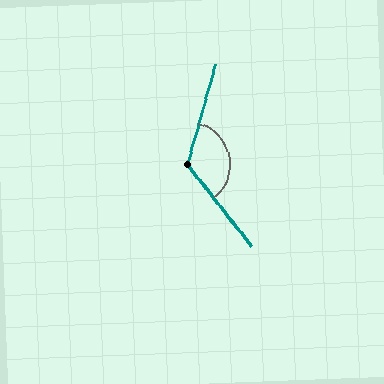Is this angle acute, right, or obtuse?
It is obtuse.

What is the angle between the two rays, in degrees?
Approximately 126 degrees.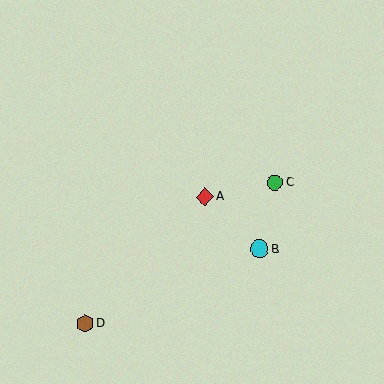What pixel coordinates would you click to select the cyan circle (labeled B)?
Click at (259, 249) to select the cyan circle B.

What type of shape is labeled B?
Shape B is a cyan circle.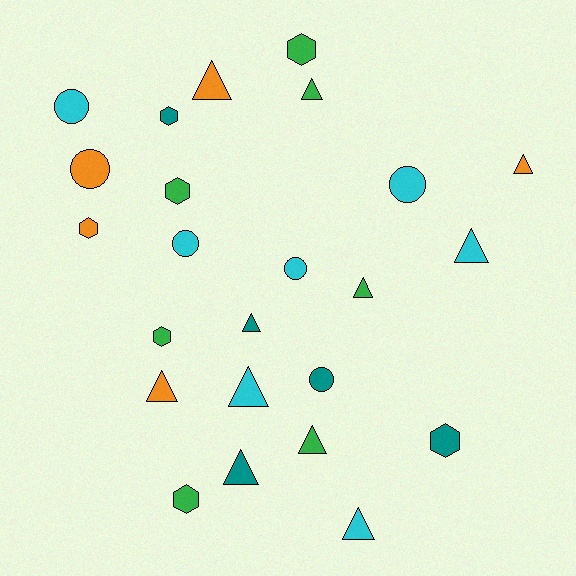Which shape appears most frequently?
Triangle, with 11 objects.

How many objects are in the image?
There are 24 objects.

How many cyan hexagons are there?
There are no cyan hexagons.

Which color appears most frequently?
Cyan, with 7 objects.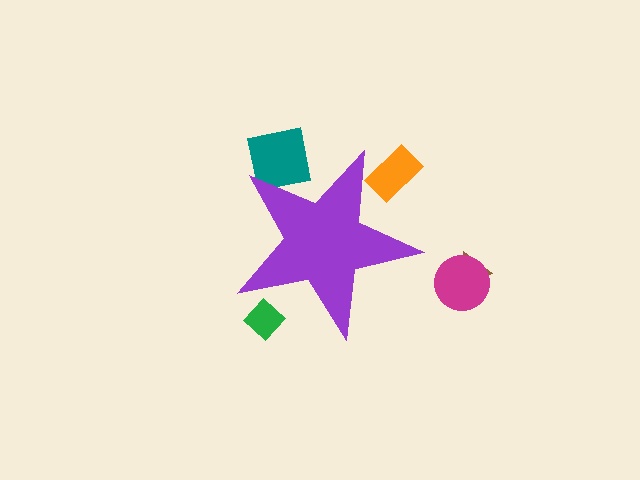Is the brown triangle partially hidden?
No, the brown triangle is fully visible.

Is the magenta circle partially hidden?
No, the magenta circle is fully visible.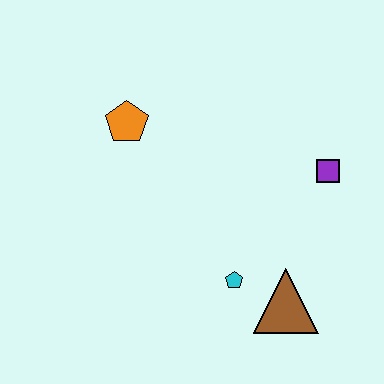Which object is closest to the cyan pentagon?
The brown triangle is closest to the cyan pentagon.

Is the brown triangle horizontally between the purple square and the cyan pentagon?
Yes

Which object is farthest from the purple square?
The orange pentagon is farthest from the purple square.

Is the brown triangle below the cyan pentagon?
Yes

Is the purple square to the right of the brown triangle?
Yes